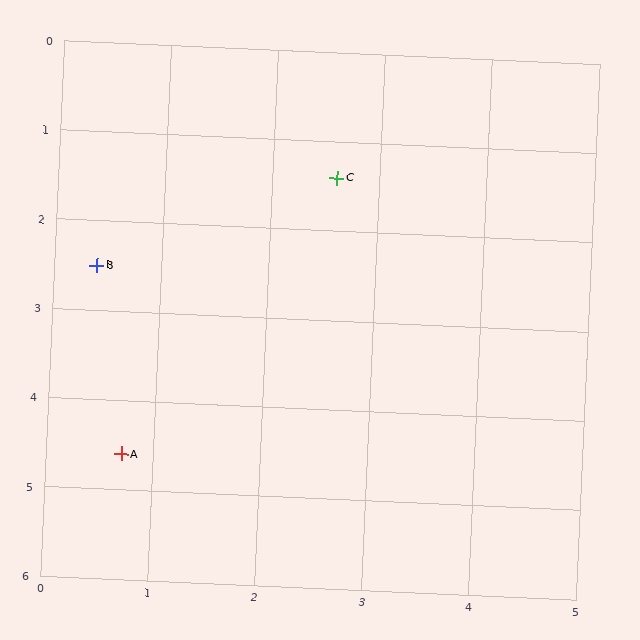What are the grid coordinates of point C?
Point C is at approximately (2.6, 1.4).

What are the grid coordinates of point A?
Point A is at approximately (0.7, 4.6).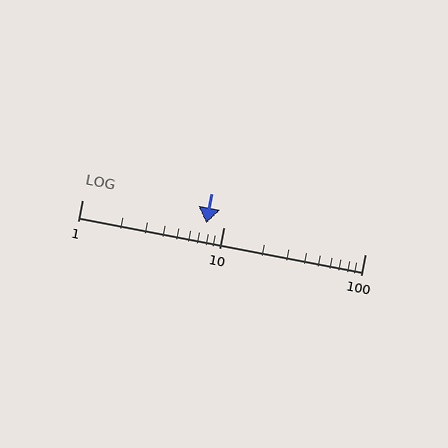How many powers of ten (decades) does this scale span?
The scale spans 2 decades, from 1 to 100.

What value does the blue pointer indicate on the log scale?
The pointer indicates approximately 7.5.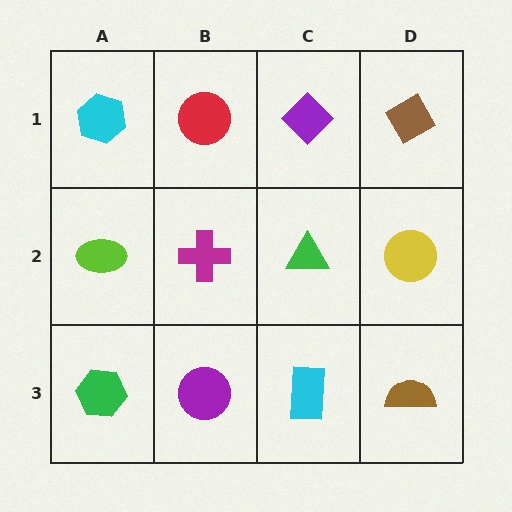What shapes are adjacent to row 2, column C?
A purple diamond (row 1, column C), a cyan rectangle (row 3, column C), a magenta cross (row 2, column B), a yellow circle (row 2, column D).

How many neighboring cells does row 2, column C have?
4.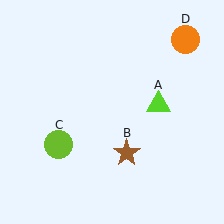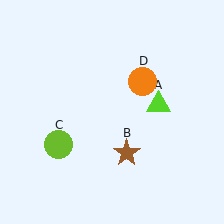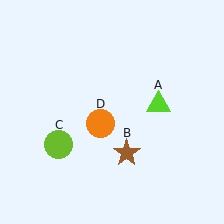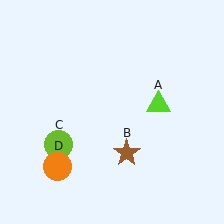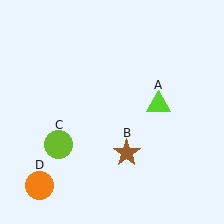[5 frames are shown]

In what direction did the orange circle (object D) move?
The orange circle (object D) moved down and to the left.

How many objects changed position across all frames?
1 object changed position: orange circle (object D).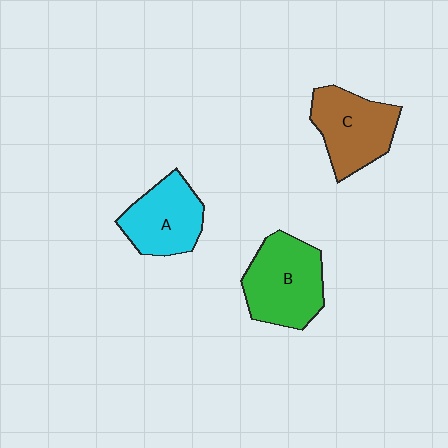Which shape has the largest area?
Shape B (green).